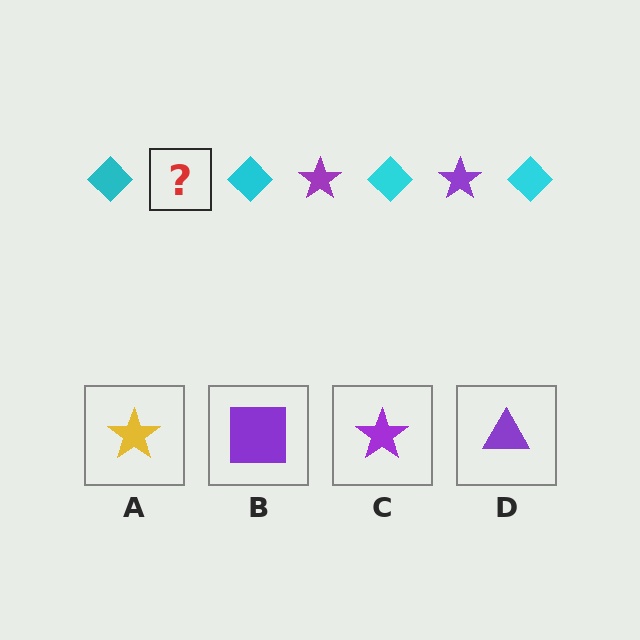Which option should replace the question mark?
Option C.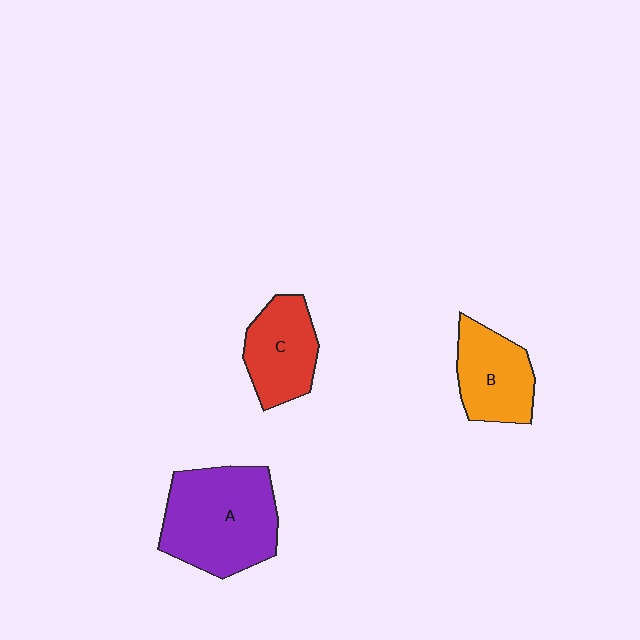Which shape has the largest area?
Shape A (purple).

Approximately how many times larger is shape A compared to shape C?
Approximately 1.7 times.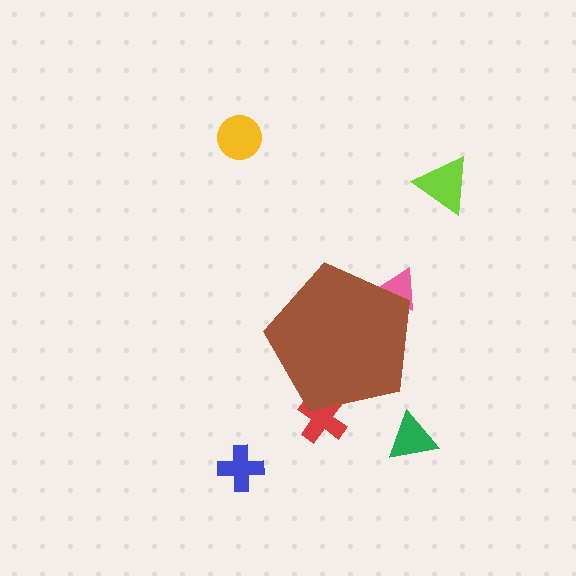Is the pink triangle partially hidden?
Yes, the pink triangle is partially hidden behind the brown pentagon.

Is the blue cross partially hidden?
No, the blue cross is fully visible.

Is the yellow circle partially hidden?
No, the yellow circle is fully visible.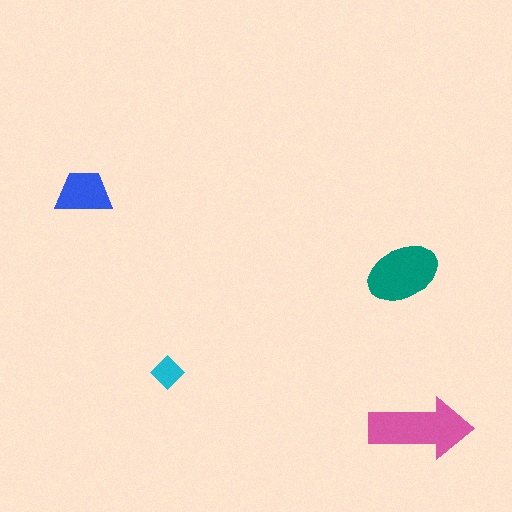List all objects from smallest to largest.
The cyan diamond, the blue trapezoid, the teal ellipse, the pink arrow.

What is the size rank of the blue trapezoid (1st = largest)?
3rd.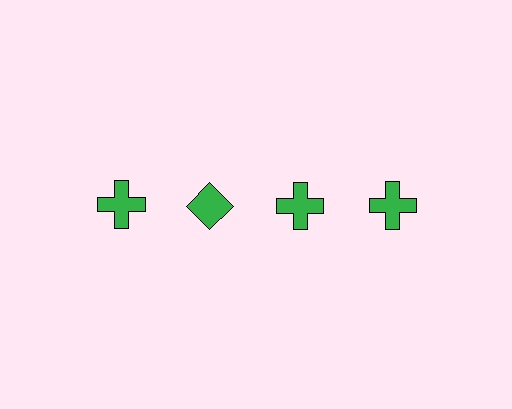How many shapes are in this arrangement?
There are 4 shapes arranged in a grid pattern.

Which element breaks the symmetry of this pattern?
The green diamond in the top row, second from left column breaks the symmetry. All other shapes are green crosses.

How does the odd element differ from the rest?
It has a different shape: diamond instead of cross.